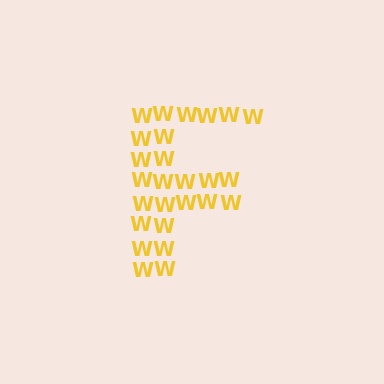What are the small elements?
The small elements are letter W's.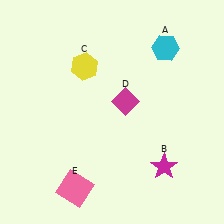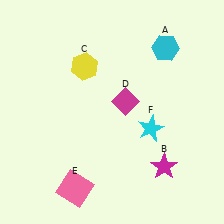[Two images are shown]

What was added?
A cyan star (F) was added in Image 2.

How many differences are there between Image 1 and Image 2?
There is 1 difference between the two images.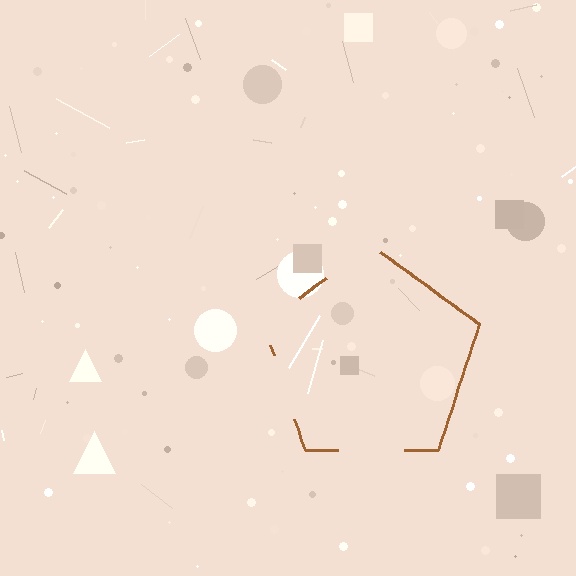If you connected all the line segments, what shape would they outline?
They would outline a pentagon.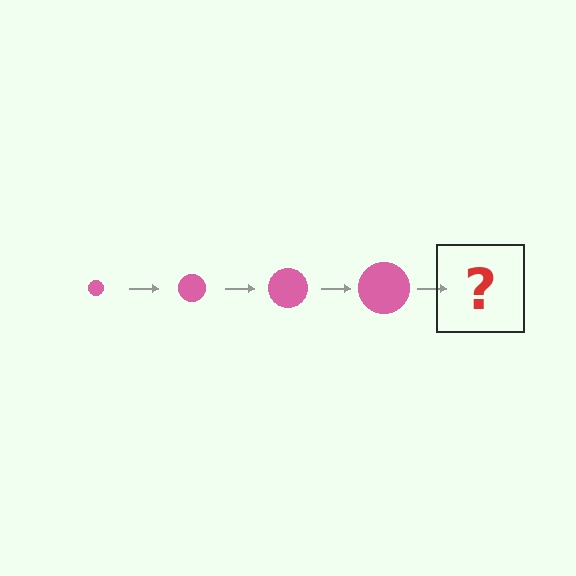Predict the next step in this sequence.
The next step is a pink circle, larger than the previous one.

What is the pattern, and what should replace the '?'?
The pattern is that the circle gets progressively larger each step. The '?' should be a pink circle, larger than the previous one.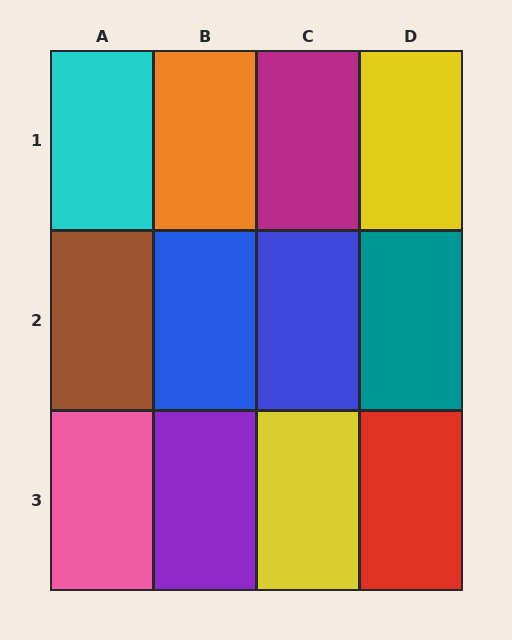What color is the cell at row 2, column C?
Blue.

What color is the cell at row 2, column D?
Teal.